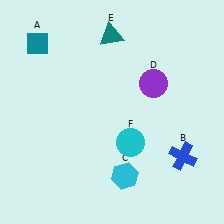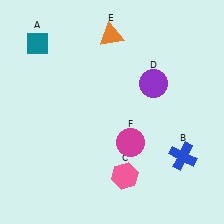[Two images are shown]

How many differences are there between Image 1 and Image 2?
There are 3 differences between the two images.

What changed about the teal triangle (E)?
In Image 1, E is teal. In Image 2, it changed to orange.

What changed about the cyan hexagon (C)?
In Image 1, C is cyan. In Image 2, it changed to pink.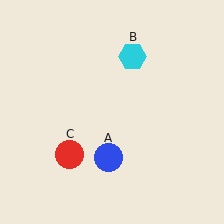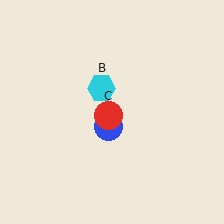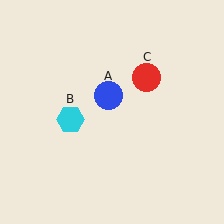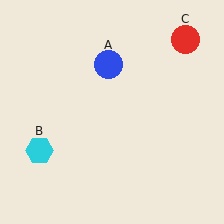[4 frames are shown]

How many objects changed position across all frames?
3 objects changed position: blue circle (object A), cyan hexagon (object B), red circle (object C).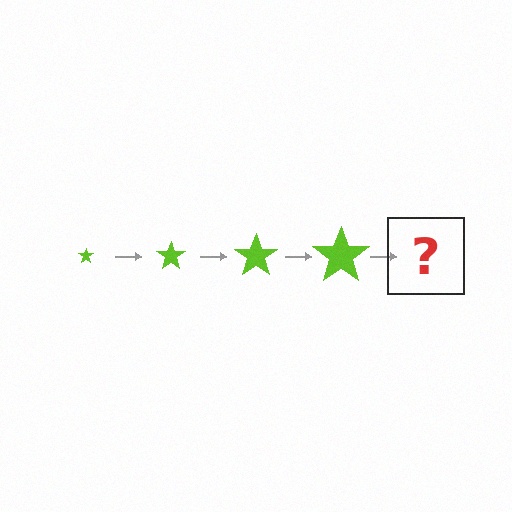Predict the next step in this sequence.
The next step is a lime star, larger than the previous one.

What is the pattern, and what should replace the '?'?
The pattern is that the star gets progressively larger each step. The '?' should be a lime star, larger than the previous one.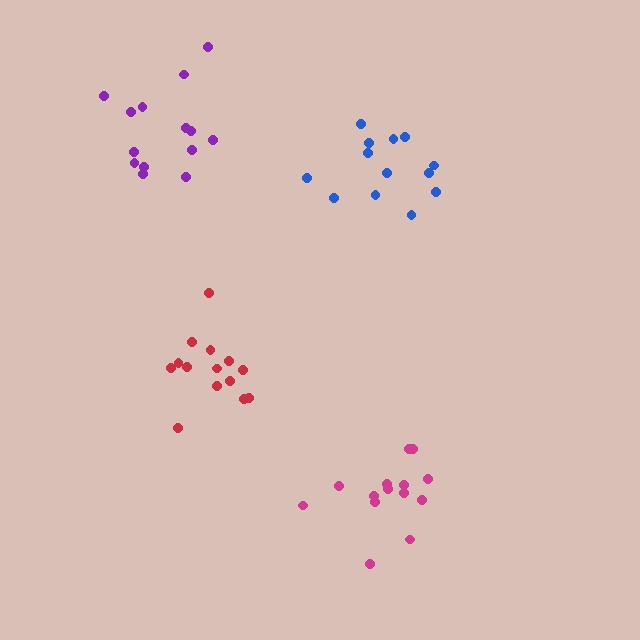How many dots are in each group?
Group 1: 14 dots, Group 2: 14 dots, Group 3: 13 dots, Group 4: 14 dots (55 total).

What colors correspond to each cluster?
The clusters are colored: magenta, red, blue, purple.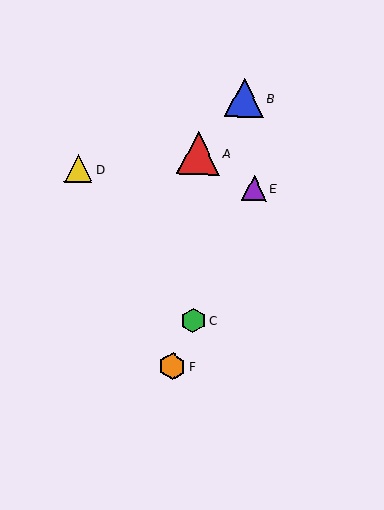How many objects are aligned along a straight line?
3 objects (C, E, F) are aligned along a straight line.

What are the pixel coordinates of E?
Object E is at (254, 188).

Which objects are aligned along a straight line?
Objects C, E, F are aligned along a straight line.